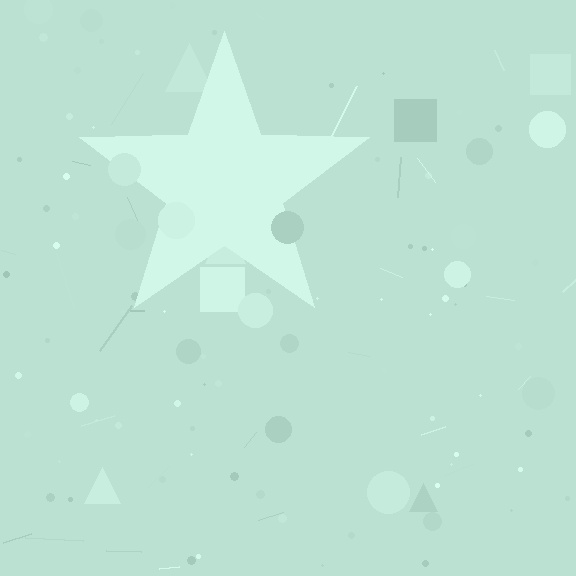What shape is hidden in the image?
A star is hidden in the image.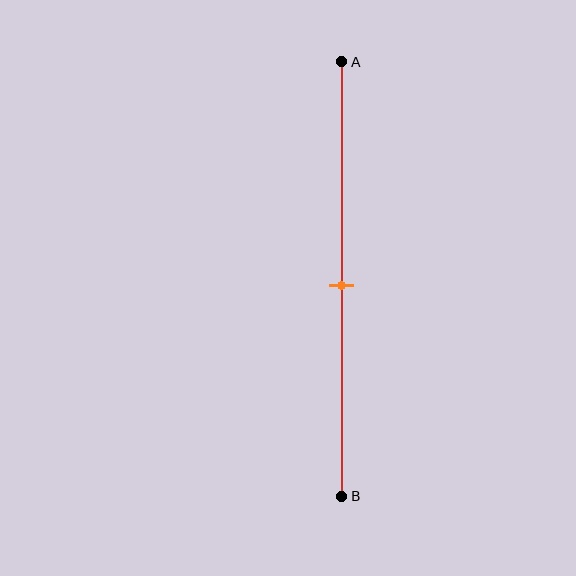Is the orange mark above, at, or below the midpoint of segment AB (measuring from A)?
The orange mark is approximately at the midpoint of segment AB.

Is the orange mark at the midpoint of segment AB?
Yes, the mark is approximately at the midpoint.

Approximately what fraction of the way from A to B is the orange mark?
The orange mark is approximately 50% of the way from A to B.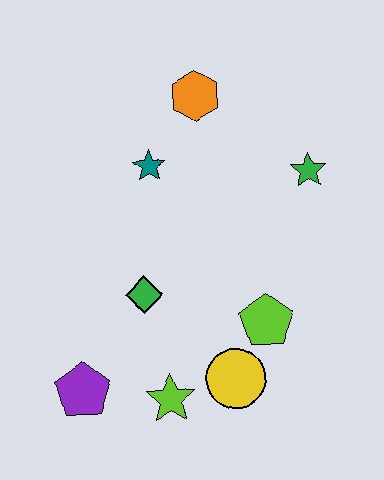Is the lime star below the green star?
Yes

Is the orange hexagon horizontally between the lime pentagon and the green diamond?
Yes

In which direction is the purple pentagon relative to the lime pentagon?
The purple pentagon is to the left of the lime pentagon.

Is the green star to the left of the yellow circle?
No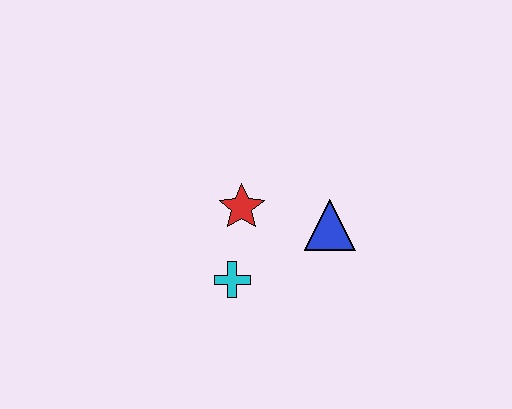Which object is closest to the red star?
The cyan cross is closest to the red star.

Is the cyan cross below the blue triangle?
Yes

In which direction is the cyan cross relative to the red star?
The cyan cross is below the red star.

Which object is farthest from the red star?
The blue triangle is farthest from the red star.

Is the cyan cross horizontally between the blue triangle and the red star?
No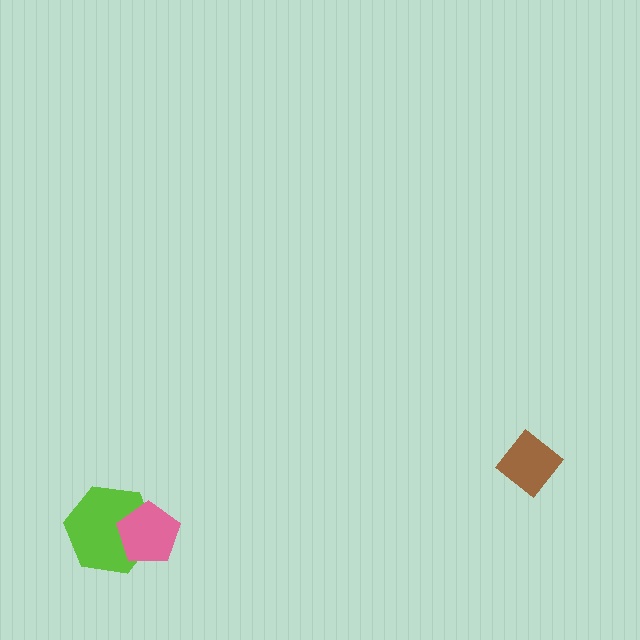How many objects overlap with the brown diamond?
0 objects overlap with the brown diamond.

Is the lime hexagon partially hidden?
Yes, it is partially covered by another shape.